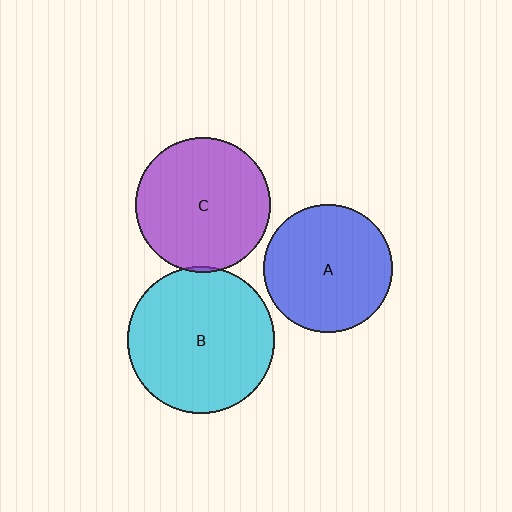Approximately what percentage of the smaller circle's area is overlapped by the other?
Approximately 5%.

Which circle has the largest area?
Circle B (cyan).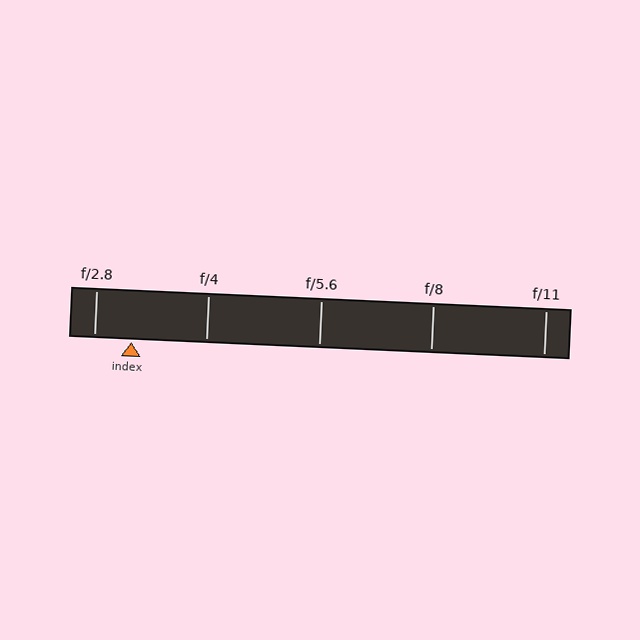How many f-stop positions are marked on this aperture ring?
There are 5 f-stop positions marked.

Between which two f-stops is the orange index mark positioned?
The index mark is between f/2.8 and f/4.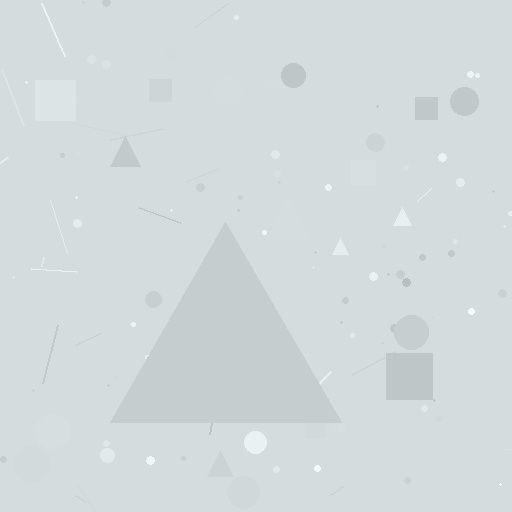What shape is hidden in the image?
A triangle is hidden in the image.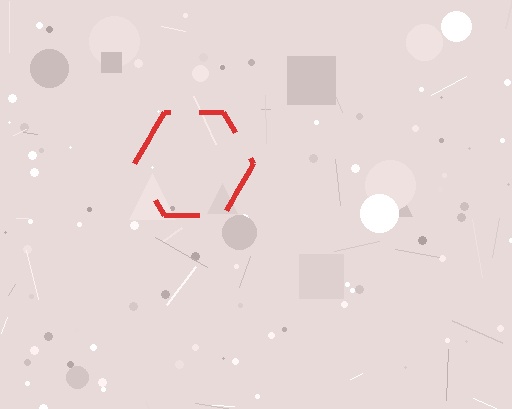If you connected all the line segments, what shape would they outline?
They would outline a hexagon.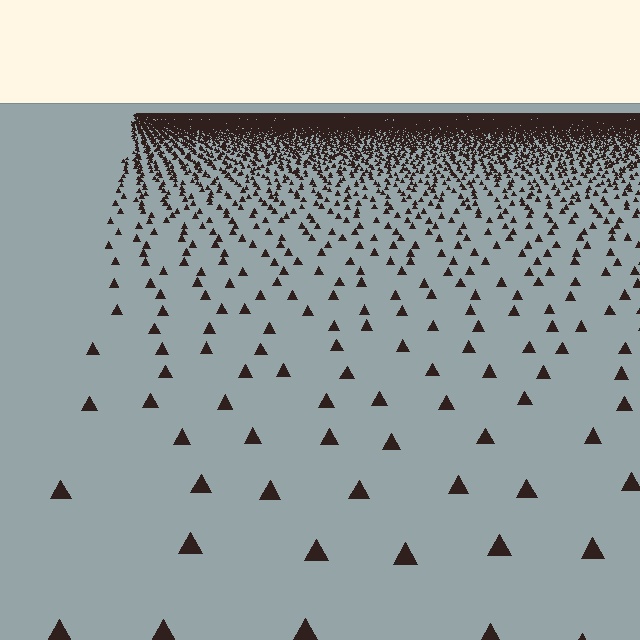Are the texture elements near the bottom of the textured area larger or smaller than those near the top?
Larger. Near the bottom, elements are closer to the viewer and appear at a bigger on-screen size.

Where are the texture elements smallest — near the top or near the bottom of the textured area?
Near the top.